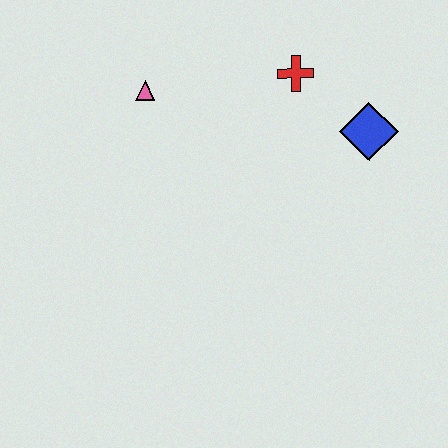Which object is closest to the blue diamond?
The red cross is closest to the blue diamond.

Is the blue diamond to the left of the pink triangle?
No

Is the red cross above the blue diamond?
Yes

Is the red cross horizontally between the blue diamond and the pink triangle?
Yes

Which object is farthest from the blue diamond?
The pink triangle is farthest from the blue diamond.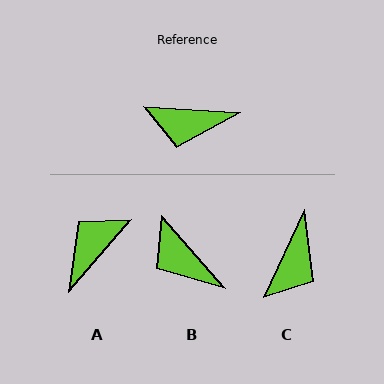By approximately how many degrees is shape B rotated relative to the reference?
Approximately 45 degrees clockwise.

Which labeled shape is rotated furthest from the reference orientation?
A, about 127 degrees away.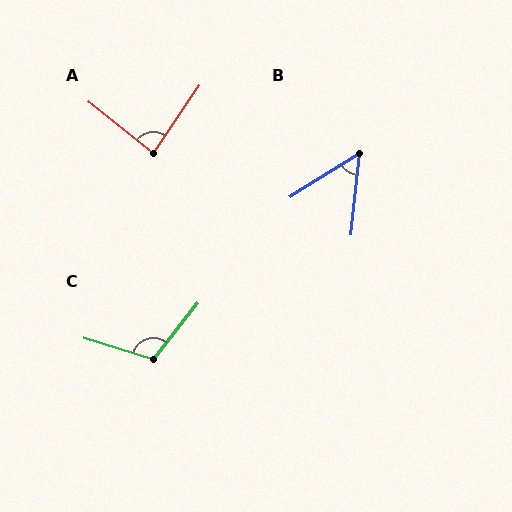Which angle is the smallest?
B, at approximately 52 degrees.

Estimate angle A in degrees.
Approximately 85 degrees.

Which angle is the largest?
C, at approximately 111 degrees.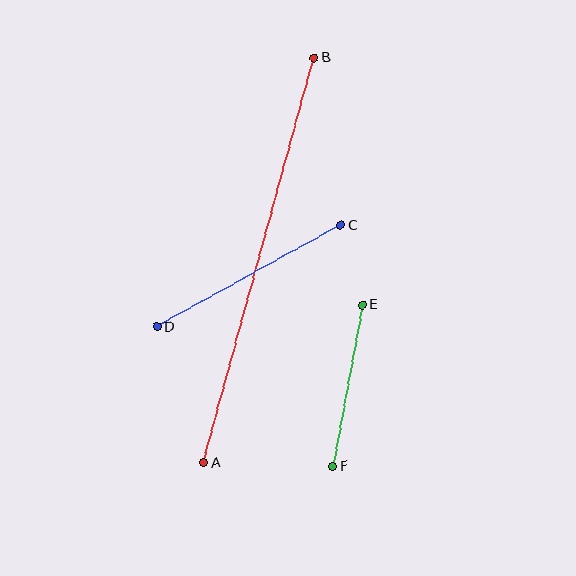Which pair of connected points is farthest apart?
Points A and B are farthest apart.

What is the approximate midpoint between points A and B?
The midpoint is at approximately (259, 260) pixels.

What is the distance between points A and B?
The distance is approximately 420 pixels.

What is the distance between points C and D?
The distance is approximately 210 pixels.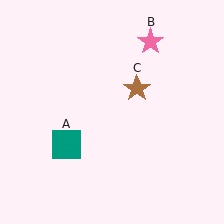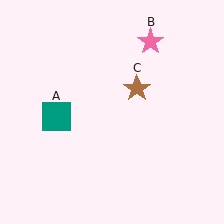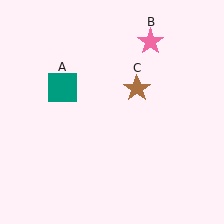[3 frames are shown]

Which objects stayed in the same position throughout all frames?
Pink star (object B) and brown star (object C) remained stationary.